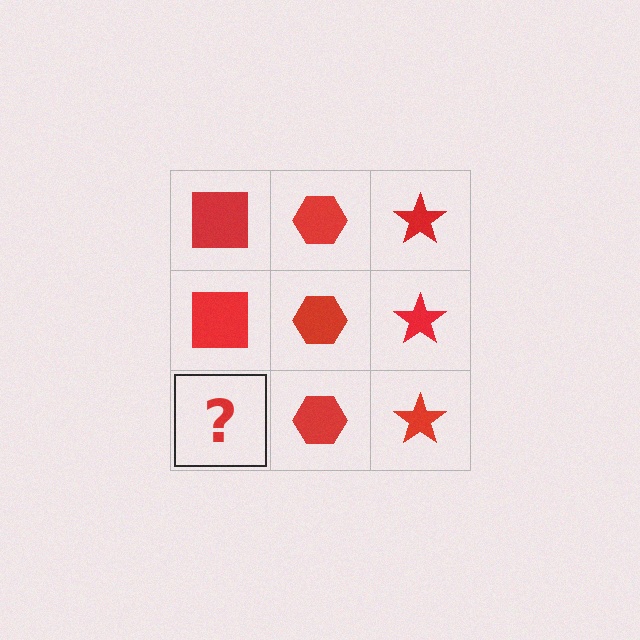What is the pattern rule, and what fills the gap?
The rule is that each column has a consistent shape. The gap should be filled with a red square.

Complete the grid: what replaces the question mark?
The question mark should be replaced with a red square.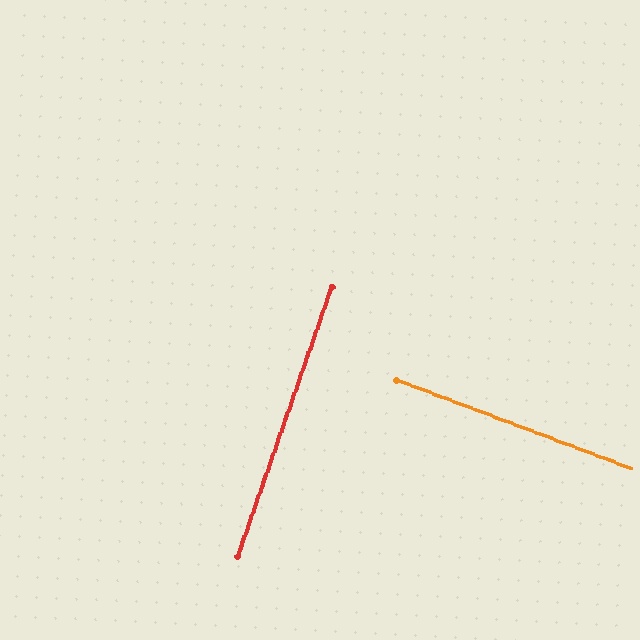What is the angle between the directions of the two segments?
Approximately 88 degrees.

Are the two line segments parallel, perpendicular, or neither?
Perpendicular — they meet at approximately 88°.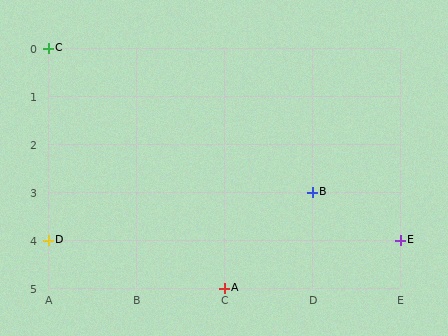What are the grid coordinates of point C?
Point C is at grid coordinates (A, 0).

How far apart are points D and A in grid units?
Points D and A are 2 columns and 1 row apart (about 2.2 grid units diagonally).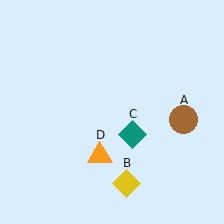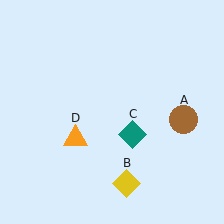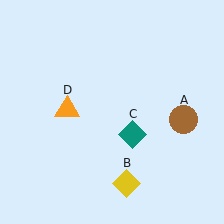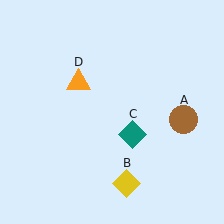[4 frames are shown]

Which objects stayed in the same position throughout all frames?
Brown circle (object A) and yellow diamond (object B) and teal diamond (object C) remained stationary.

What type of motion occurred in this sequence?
The orange triangle (object D) rotated clockwise around the center of the scene.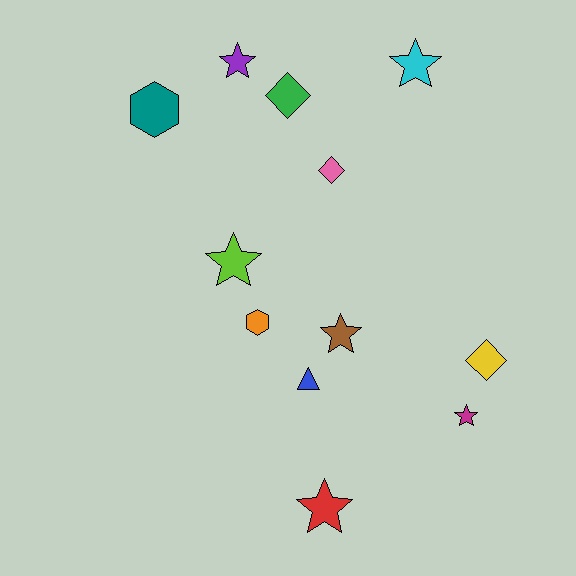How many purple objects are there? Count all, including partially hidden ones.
There is 1 purple object.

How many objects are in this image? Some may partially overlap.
There are 12 objects.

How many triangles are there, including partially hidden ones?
There is 1 triangle.